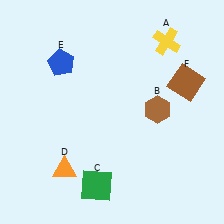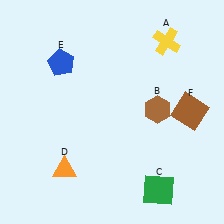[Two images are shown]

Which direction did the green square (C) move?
The green square (C) moved right.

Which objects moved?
The objects that moved are: the green square (C), the brown square (F).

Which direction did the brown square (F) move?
The brown square (F) moved down.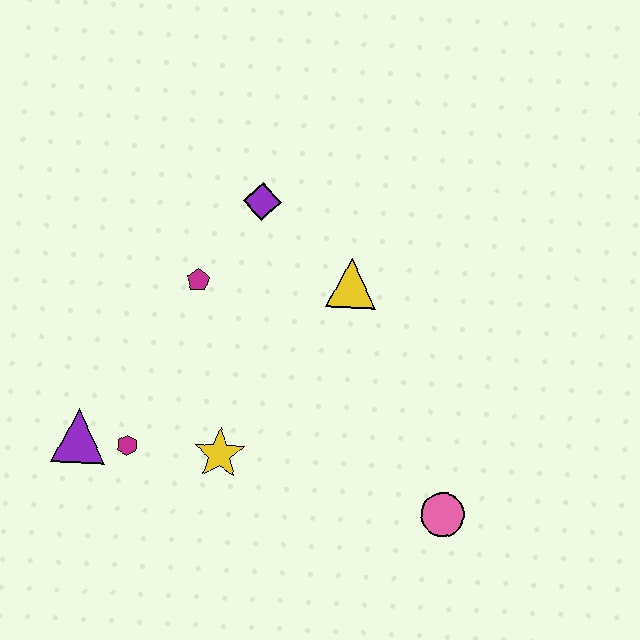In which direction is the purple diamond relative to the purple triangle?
The purple diamond is above the purple triangle.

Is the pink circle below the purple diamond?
Yes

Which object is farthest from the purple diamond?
The pink circle is farthest from the purple diamond.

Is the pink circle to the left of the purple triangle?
No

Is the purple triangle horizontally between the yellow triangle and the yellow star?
No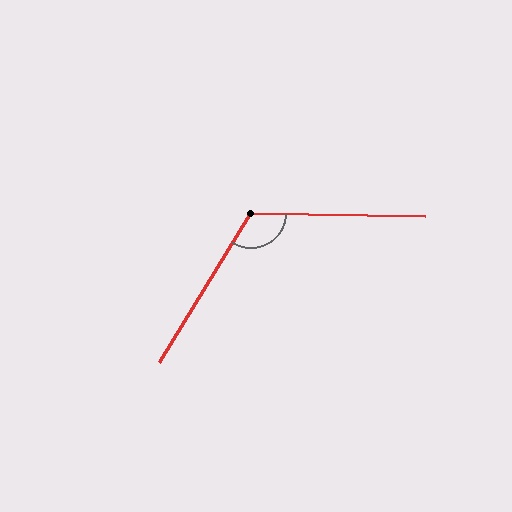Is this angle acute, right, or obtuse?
It is obtuse.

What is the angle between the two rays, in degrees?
Approximately 121 degrees.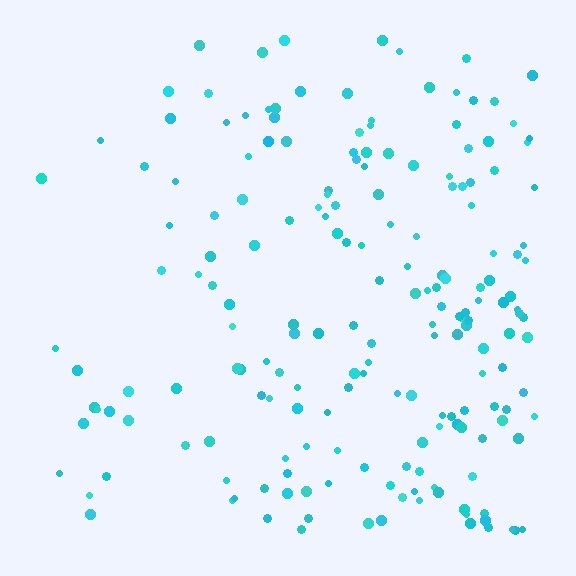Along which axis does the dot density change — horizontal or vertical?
Horizontal.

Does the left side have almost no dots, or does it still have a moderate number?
Still a moderate number, just noticeably fewer than the right.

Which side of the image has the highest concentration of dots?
The right.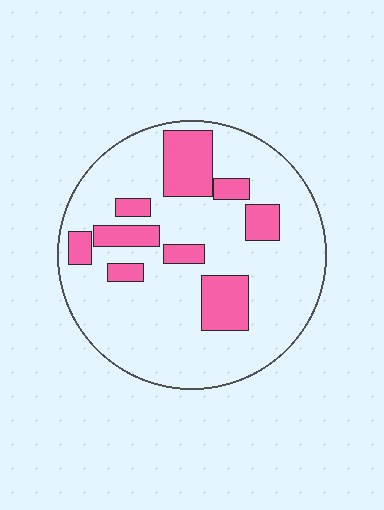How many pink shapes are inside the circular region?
9.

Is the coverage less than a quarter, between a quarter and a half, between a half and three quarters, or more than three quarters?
Less than a quarter.